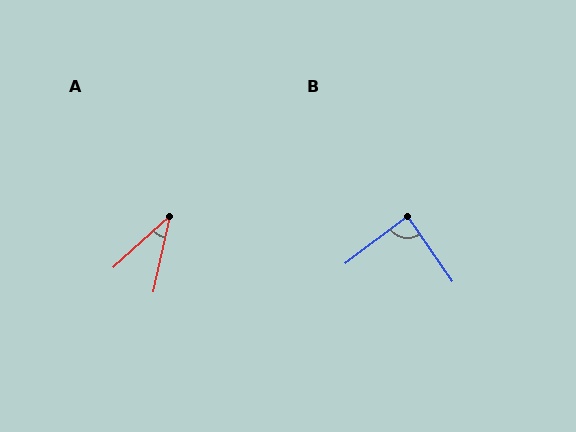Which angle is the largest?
B, at approximately 88 degrees.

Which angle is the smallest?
A, at approximately 36 degrees.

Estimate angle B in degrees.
Approximately 88 degrees.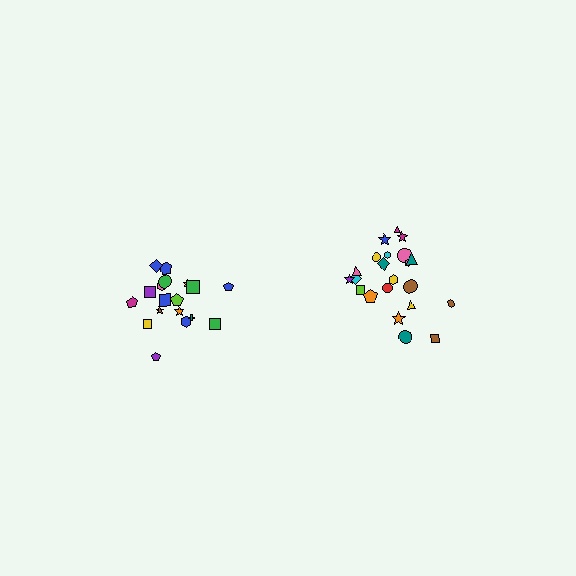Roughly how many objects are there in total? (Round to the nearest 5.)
Roughly 40 objects in total.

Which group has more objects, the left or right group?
The right group.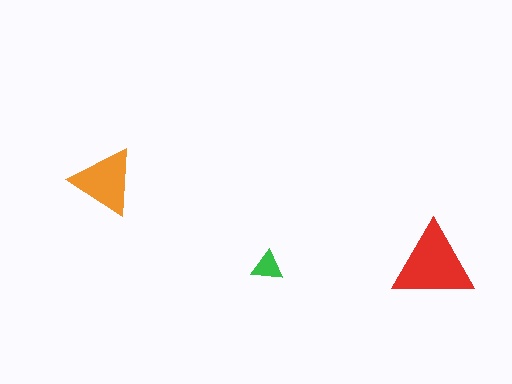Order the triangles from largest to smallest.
the red one, the orange one, the green one.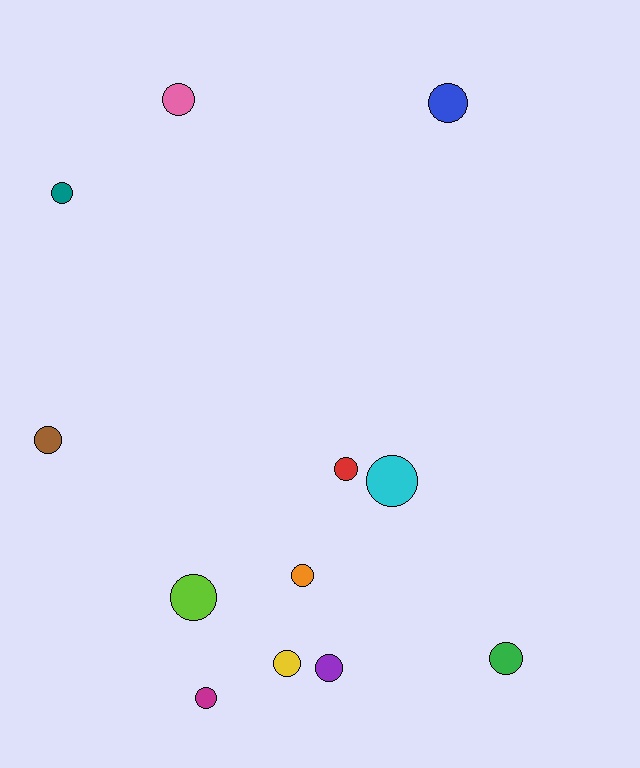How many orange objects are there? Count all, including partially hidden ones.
There is 1 orange object.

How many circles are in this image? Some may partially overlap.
There are 12 circles.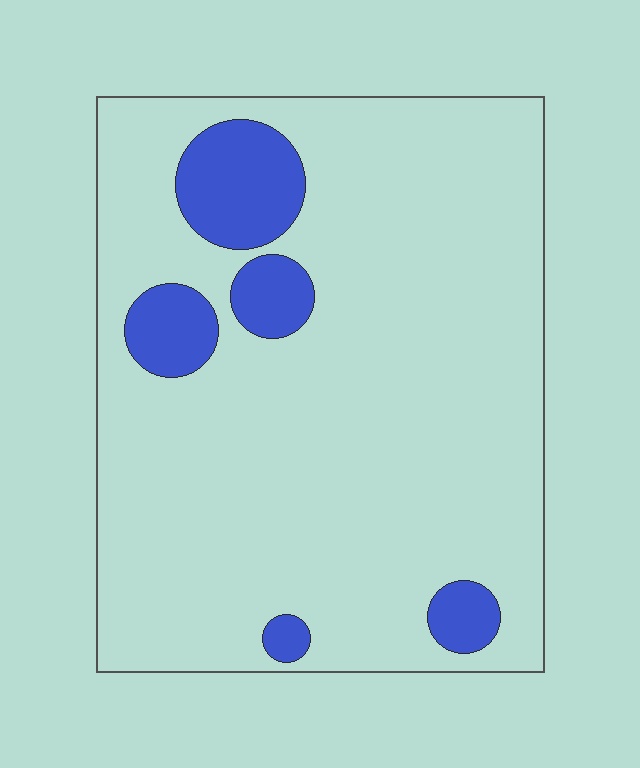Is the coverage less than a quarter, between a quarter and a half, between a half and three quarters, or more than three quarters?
Less than a quarter.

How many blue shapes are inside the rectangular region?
5.